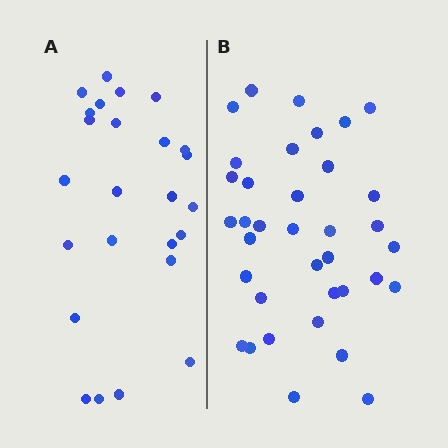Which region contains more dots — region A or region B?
Region B (the right region) has more dots.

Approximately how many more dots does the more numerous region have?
Region B has roughly 12 or so more dots than region A.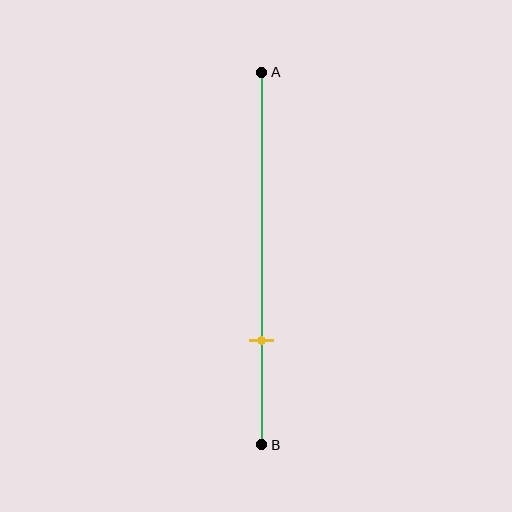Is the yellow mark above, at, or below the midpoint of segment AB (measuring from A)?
The yellow mark is below the midpoint of segment AB.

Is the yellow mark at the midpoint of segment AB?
No, the mark is at about 70% from A, not at the 50% midpoint.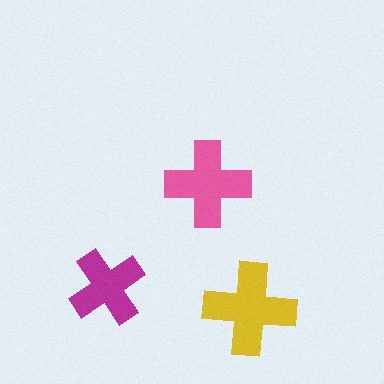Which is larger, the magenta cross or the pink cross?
The pink one.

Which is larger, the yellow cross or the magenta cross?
The yellow one.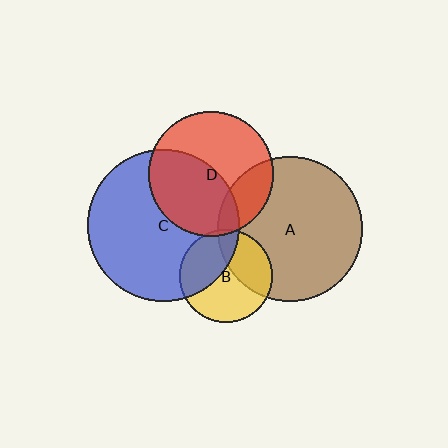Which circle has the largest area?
Circle C (blue).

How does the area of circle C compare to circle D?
Approximately 1.5 times.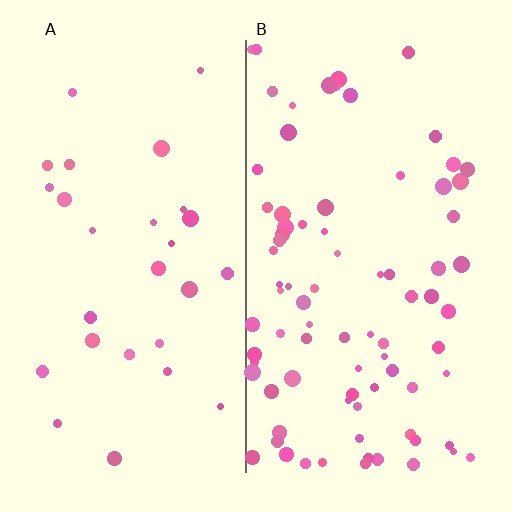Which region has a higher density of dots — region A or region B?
B (the right).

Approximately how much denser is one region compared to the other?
Approximately 3.0× — region B over region A.